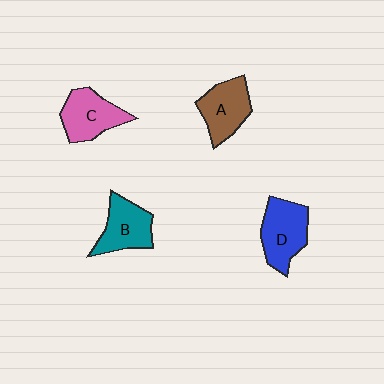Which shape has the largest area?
Shape D (blue).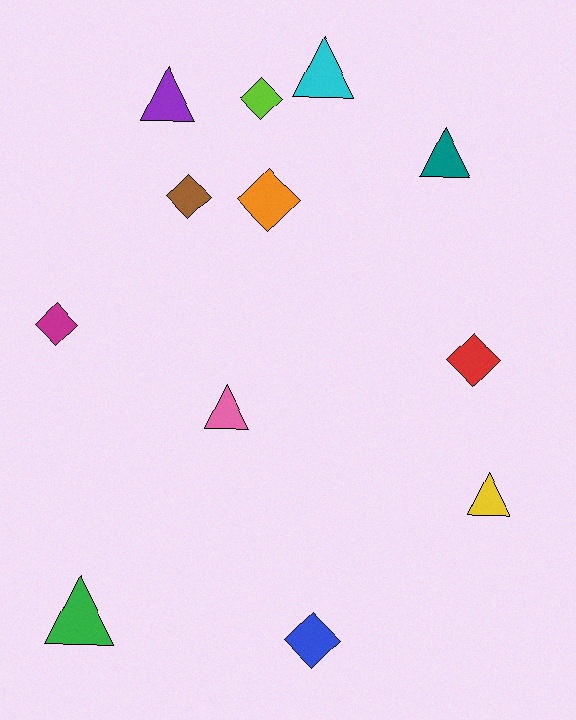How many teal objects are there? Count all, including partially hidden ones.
There is 1 teal object.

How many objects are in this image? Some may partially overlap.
There are 12 objects.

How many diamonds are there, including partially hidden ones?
There are 6 diamonds.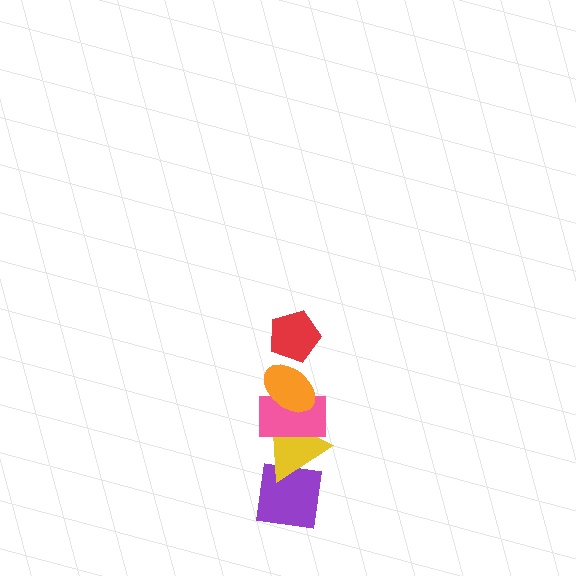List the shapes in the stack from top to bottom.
From top to bottom: the red pentagon, the orange ellipse, the pink rectangle, the yellow triangle, the purple square.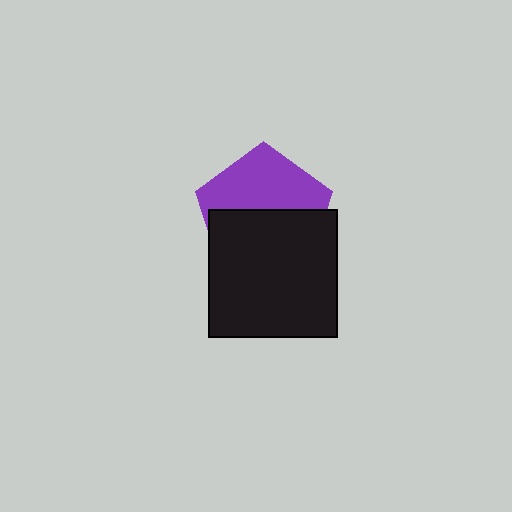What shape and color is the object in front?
The object in front is a black square.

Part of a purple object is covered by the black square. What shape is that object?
It is a pentagon.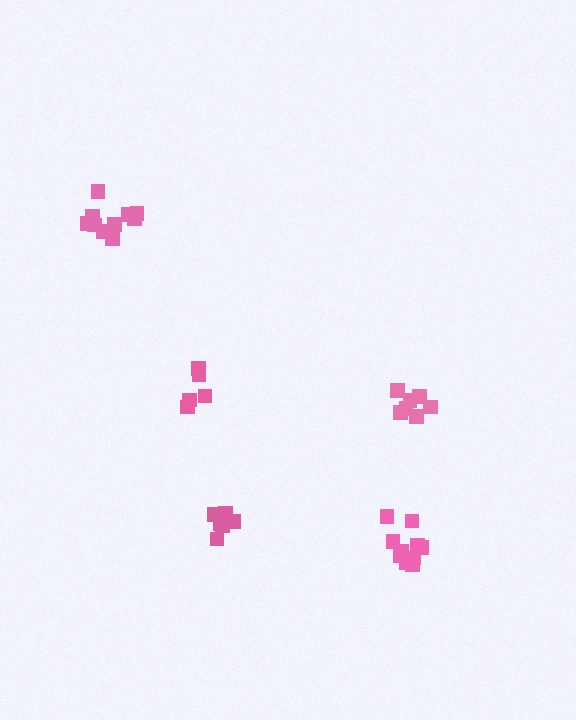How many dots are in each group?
Group 1: 10 dots, Group 2: 7 dots, Group 3: 6 dots, Group 4: 10 dots, Group 5: 5 dots (38 total).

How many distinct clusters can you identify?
There are 5 distinct clusters.